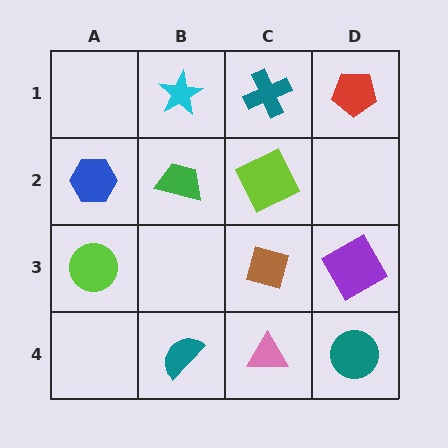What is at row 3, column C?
A brown diamond.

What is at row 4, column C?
A pink triangle.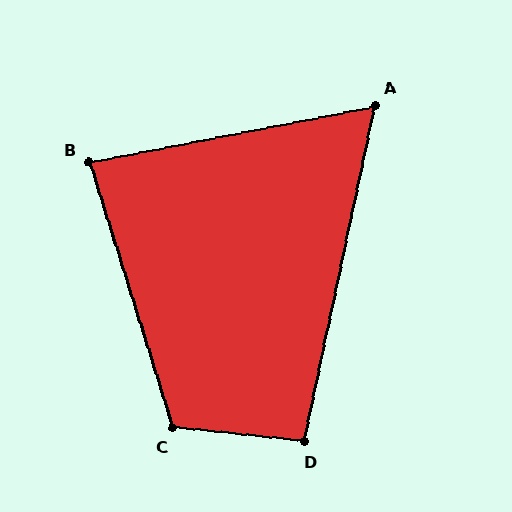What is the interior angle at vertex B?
Approximately 84 degrees (acute).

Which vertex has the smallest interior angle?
A, at approximately 67 degrees.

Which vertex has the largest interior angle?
C, at approximately 113 degrees.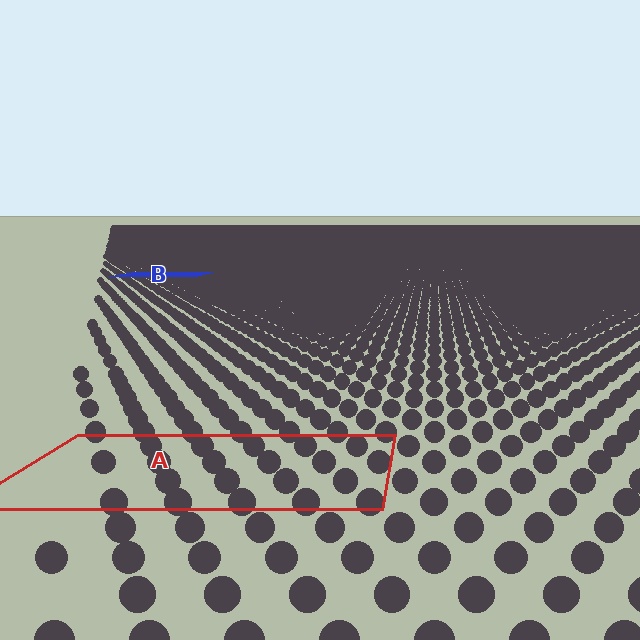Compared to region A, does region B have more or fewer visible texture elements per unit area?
Region B has more texture elements per unit area — they are packed more densely because it is farther away.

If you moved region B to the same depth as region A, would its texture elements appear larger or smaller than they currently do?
They would appear larger. At a closer depth, the same texture elements are projected at a bigger on-screen size.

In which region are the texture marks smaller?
The texture marks are smaller in region B, because it is farther away.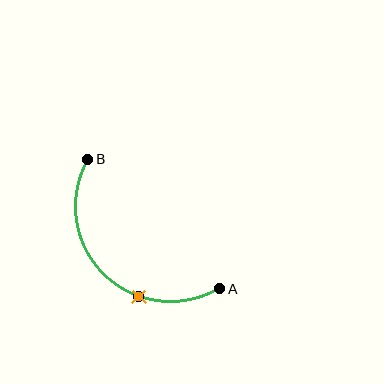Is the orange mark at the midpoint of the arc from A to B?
No. The orange mark lies on the arc but is closer to endpoint A. The arc midpoint would be at the point on the curve equidistant along the arc from both A and B.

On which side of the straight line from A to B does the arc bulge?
The arc bulges below and to the left of the straight line connecting A and B.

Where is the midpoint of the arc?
The arc midpoint is the point on the curve farthest from the straight line joining A and B. It sits below and to the left of that line.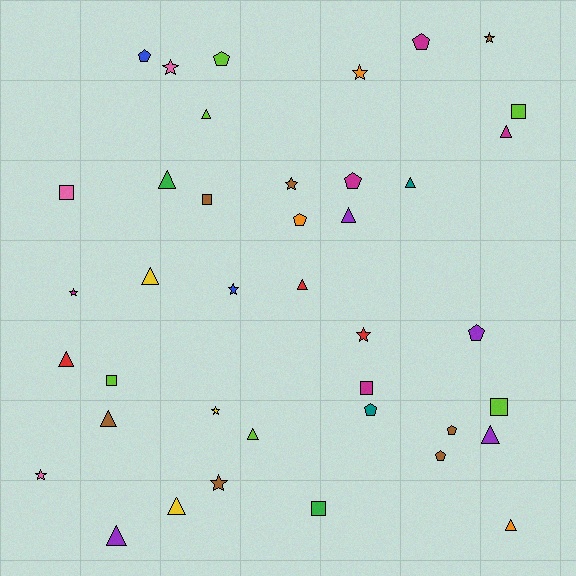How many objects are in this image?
There are 40 objects.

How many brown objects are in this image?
There are 7 brown objects.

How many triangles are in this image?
There are 14 triangles.